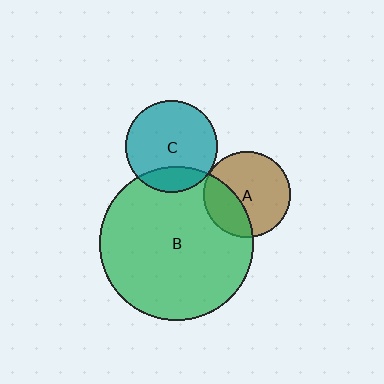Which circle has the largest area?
Circle B (green).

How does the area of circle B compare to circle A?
Approximately 3.2 times.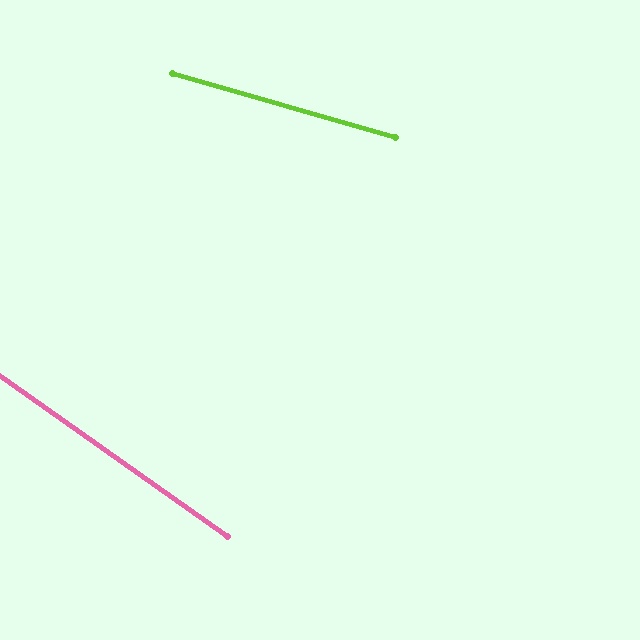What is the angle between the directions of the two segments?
Approximately 19 degrees.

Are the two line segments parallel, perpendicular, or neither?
Neither parallel nor perpendicular — they differ by about 19°.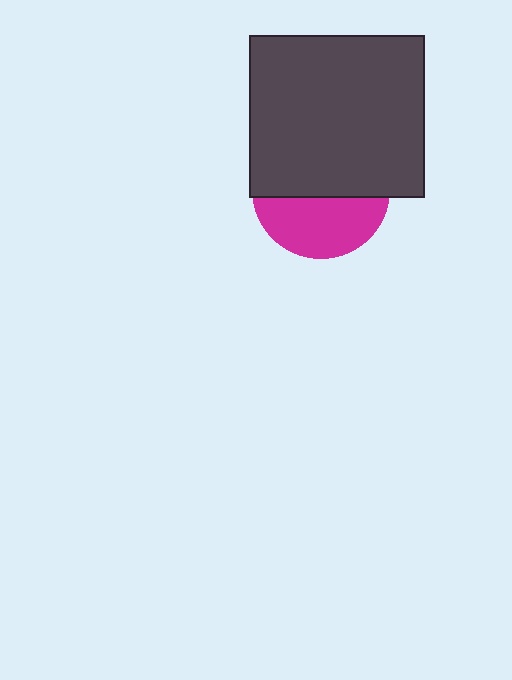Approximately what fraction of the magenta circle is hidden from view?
Roughly 57% of the magenta circle is hidden behind the dark gray rectangle.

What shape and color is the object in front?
The object in front is a dark gray rectangle.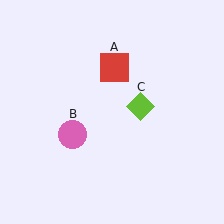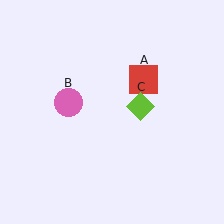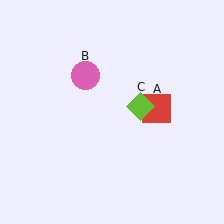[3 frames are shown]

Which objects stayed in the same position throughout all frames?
Lime diamond (object C) remained stationary.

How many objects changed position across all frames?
2 objects changed position: red square (object A), pink circle (object B).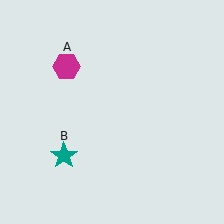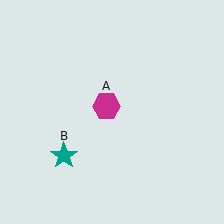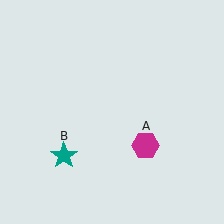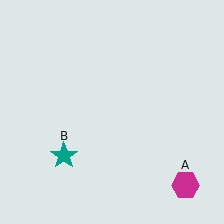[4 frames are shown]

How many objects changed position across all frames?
1 object changed position: magenta hexagon (object A).